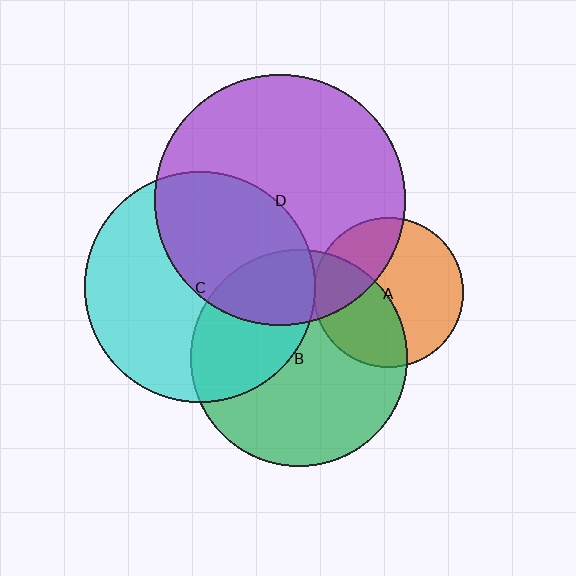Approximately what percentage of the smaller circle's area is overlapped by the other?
Approximately 5%.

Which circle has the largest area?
Circle D (purple).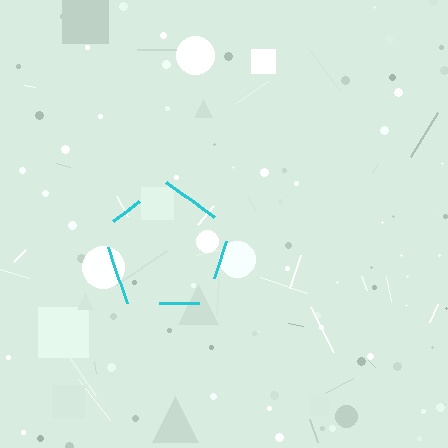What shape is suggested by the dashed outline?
The dashed outline suggests a pentagon.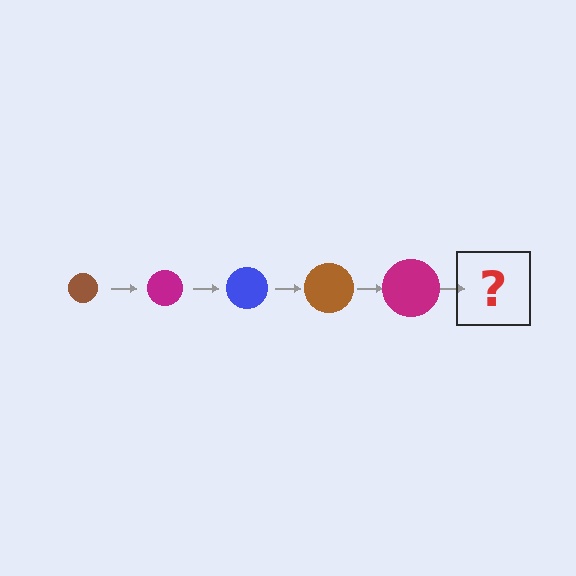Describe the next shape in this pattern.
It should be a blue circle, larger than the previous one.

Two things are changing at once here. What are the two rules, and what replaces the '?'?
The two rules are that the circle grows larger each step and the color cycles through brown, magenta, and blue. The '?' should be a blue circle, larger than the previous one.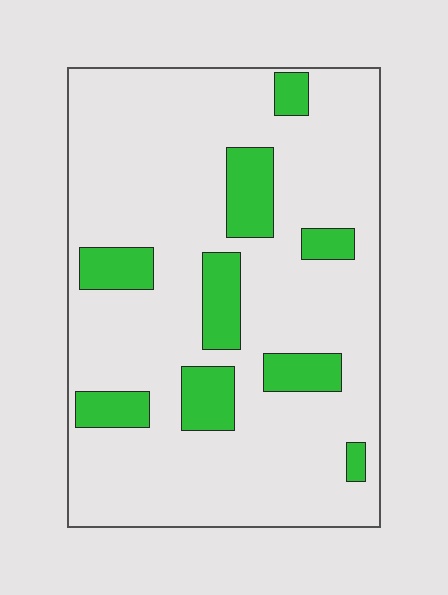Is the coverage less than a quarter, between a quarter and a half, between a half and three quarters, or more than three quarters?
Less than a quarter.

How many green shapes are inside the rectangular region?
9.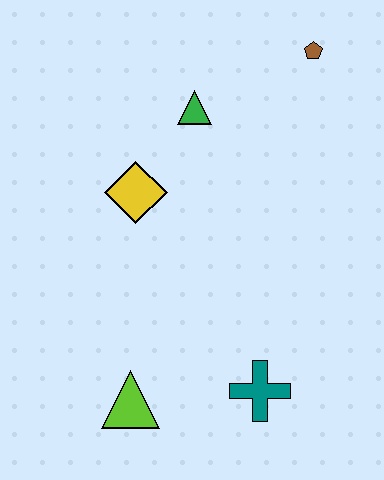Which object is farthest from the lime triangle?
The brown pentagon is farthest from the lime triangle.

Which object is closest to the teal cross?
The lime triangle is closest to the teal cross.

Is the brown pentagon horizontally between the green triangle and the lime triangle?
No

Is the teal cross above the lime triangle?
Yes